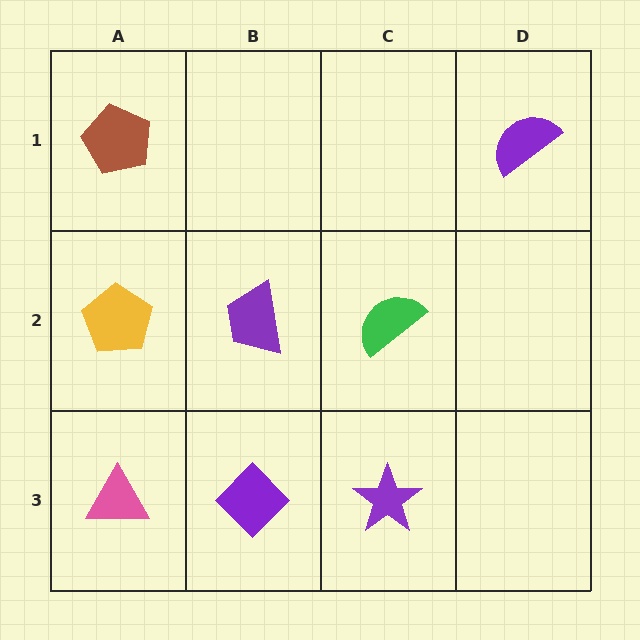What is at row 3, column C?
A purple star.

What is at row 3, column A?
A pink triangle.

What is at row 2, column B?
A purple trapezoid.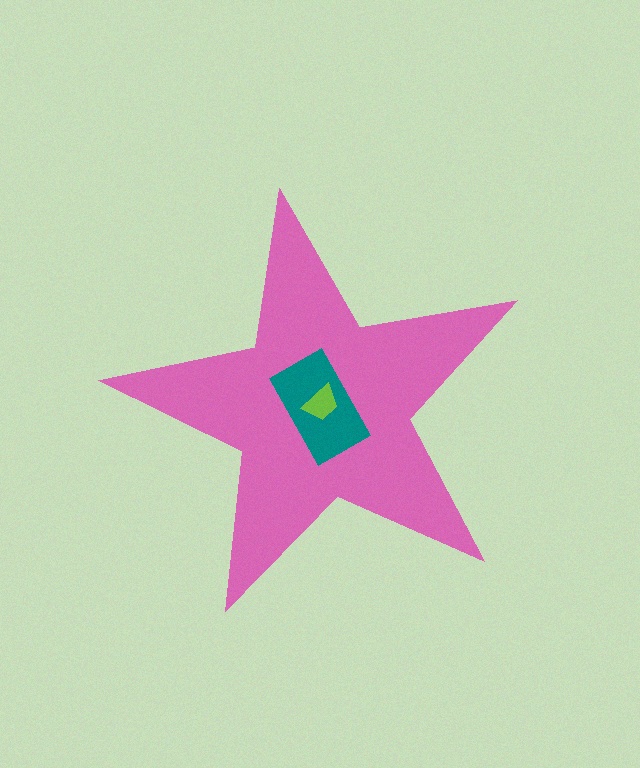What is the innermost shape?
The lime trapezoid.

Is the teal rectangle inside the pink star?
Yes.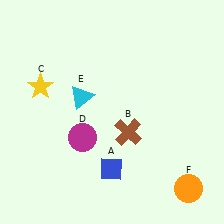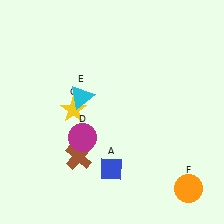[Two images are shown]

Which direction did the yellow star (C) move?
The yellow star (C) moved right.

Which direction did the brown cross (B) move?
The brown cross (B) moved left.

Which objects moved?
The objects that moved are: the brown cross (B), the yellow star (C).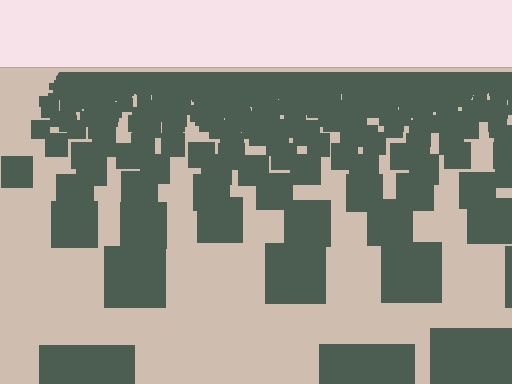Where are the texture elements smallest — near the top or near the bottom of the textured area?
Near the top.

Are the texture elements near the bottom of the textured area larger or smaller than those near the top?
Larger. Near the bottom, elements are closer to the viewer and appear at a bigger on-screen size.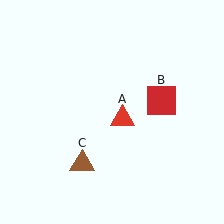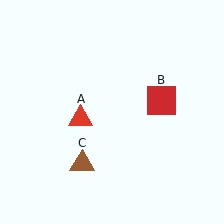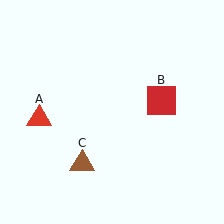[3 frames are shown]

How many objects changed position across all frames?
1 object changed position: red triangle (object A).